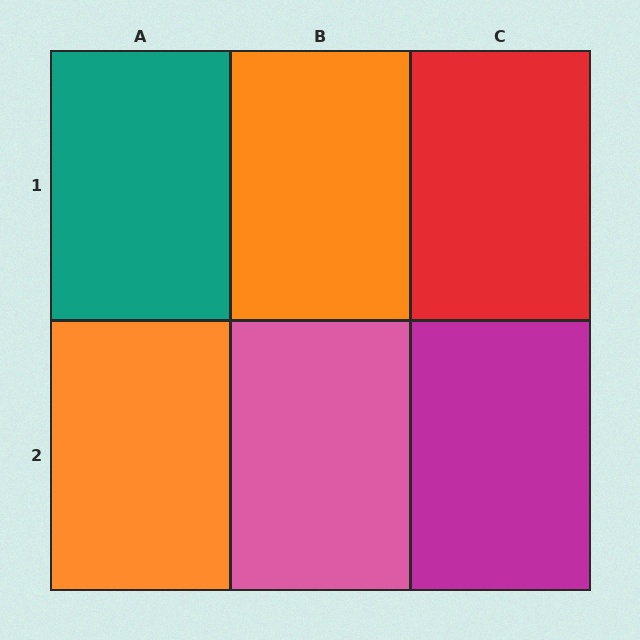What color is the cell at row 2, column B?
Pink.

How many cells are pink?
1 cell is pink.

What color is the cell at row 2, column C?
Magenta.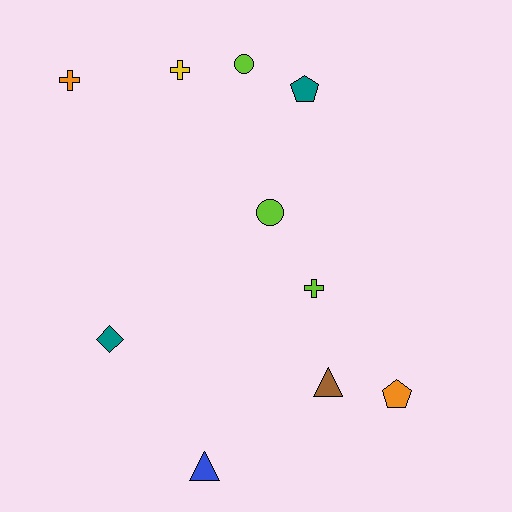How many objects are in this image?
There are 10 objects.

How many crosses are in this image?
There are 3 crosses.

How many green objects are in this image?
There are no green objects.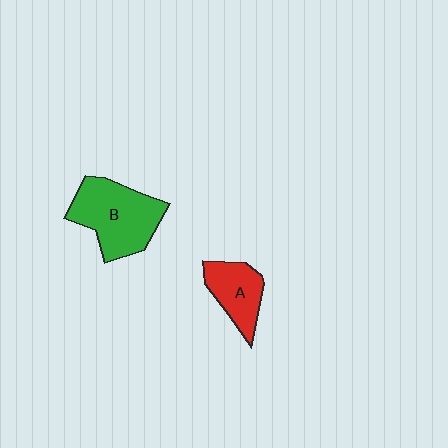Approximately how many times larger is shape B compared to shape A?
Approximately 1.7 times.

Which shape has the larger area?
Shape B (green).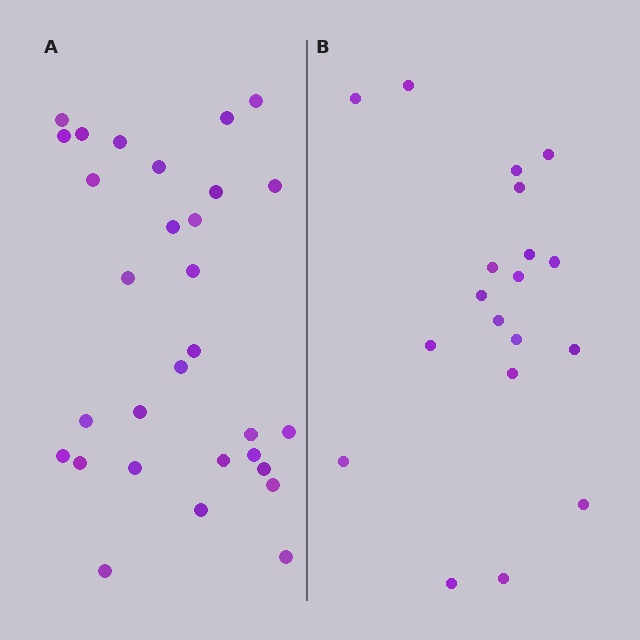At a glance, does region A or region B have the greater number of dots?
Region A (the left region) has more dots.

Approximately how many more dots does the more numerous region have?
Region A has roughly 12 or so more dots than region B.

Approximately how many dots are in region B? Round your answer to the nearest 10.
About 20 dots. (The exact count is 19, which rounds to 20.)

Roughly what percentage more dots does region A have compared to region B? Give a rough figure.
About 60% more.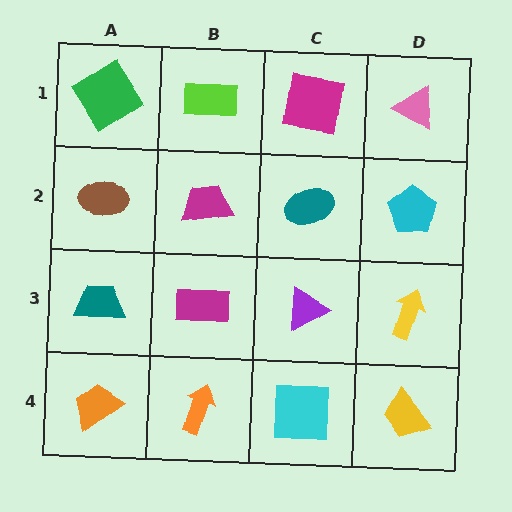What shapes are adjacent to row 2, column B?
A lime rectangle (row 1, column B), a magenta rectangle (row 3, column B), a brown ellipse (row 2, column A), a teal ellipse (row 2, column C).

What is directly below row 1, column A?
A brown ellipse.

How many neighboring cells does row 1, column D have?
2.